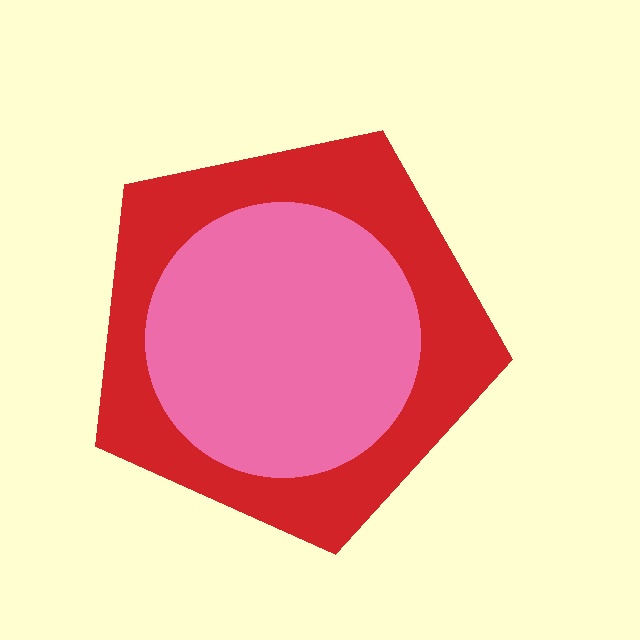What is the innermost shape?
The pink circle.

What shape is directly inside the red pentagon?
The pink circle.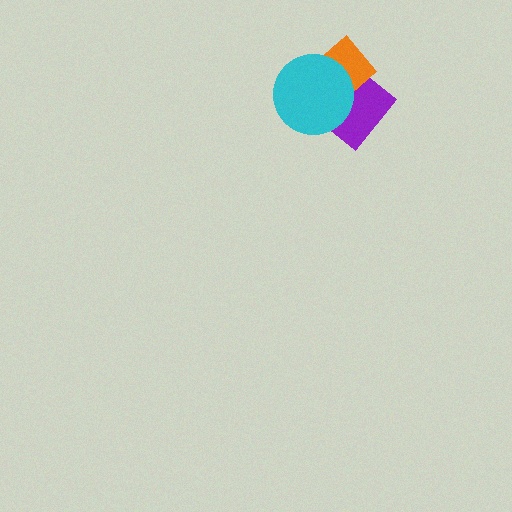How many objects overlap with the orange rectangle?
2 objects overlap with the orange rectangle.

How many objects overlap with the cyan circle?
2 objects overlap with the cyan circle.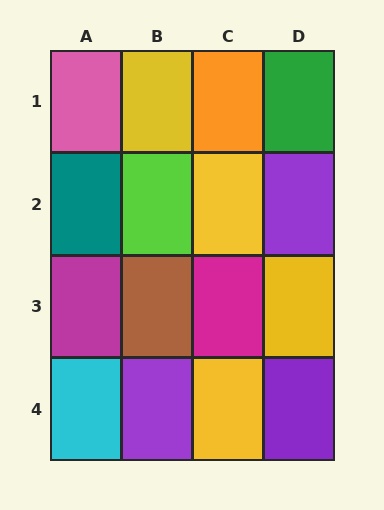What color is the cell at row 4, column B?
Purple.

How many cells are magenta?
2 cells are magenta.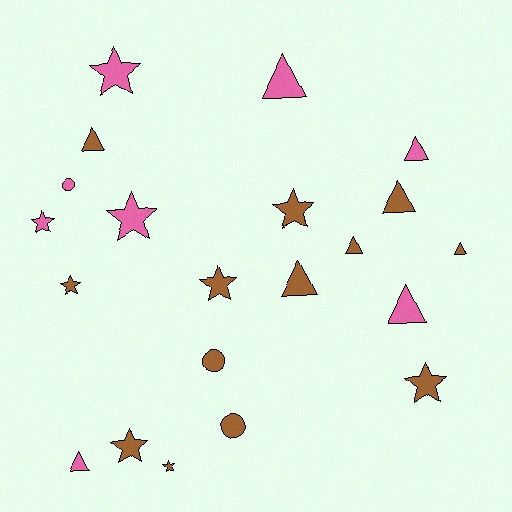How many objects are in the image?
There are 21 objects.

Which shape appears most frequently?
Star, with 9 objects.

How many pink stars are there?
There are 3 pink stars.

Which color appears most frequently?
Brown, with 13 objects.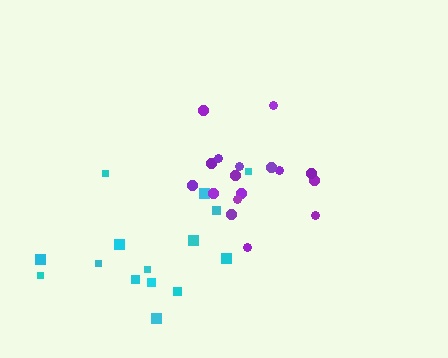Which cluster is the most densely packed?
Purple.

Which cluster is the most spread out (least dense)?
Cyan.